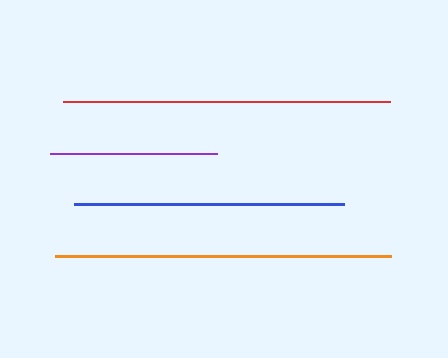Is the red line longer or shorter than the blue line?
The red line is longer than the blue line.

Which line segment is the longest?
The orange line is the longest at approximately 336 pixels.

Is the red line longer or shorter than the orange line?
The orange line is longer than the red line.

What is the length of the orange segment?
The orange segment is approximately 336 pixels long.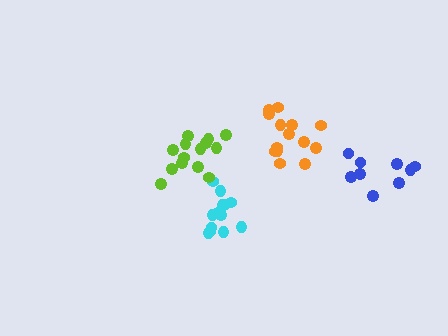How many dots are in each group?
Group 1: 9 dots, Group 2: 14 dots, Group 3: 13 dots, Group 4: 14 dots (50 total).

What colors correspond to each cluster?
The clusters are colored: blue, orange, cyan, lime.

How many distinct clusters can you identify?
There are 4 distinct clusters.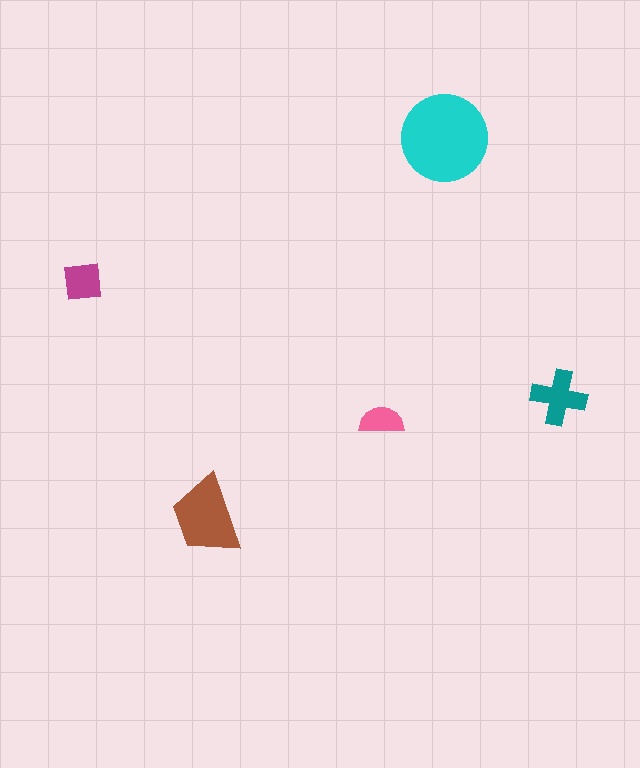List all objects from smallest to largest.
The pink semicircle, the magenta square, the teal cross, the brown trapezoid, the cyan circle.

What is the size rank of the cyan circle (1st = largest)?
1st.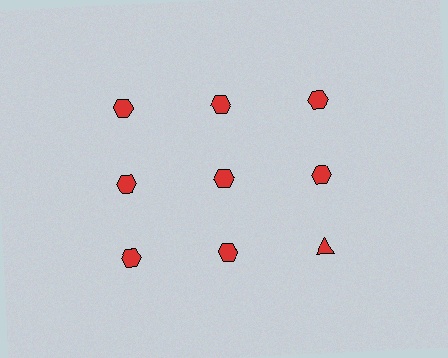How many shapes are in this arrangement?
There are 9 shapes arranged in a grid pattern.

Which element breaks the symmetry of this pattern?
The red triangle in the third row, center column breaks the symmetry. All other shapes are red hexagons.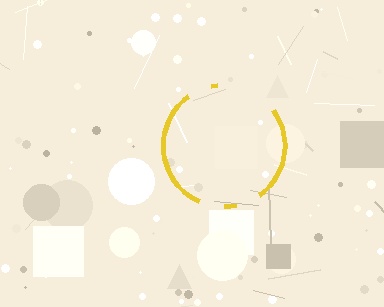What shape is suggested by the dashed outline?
The dashed outline suggests a circle.